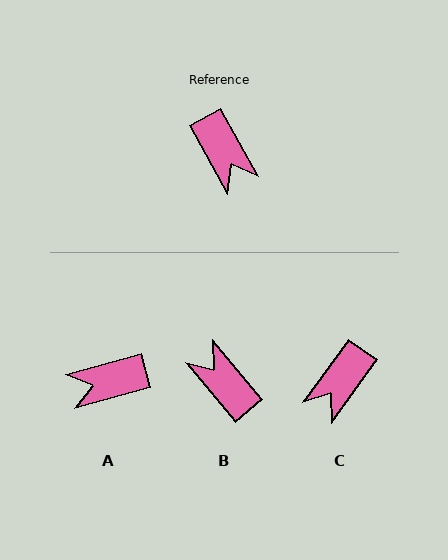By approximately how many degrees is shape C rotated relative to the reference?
Approximately 65 degrees clockwise.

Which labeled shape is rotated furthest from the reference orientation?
B, about 169 degrees away.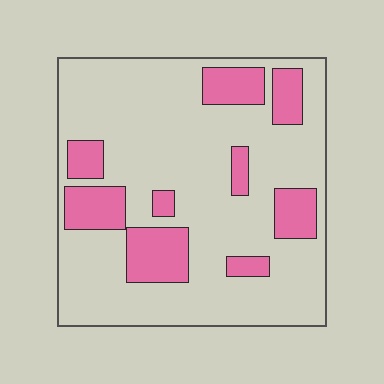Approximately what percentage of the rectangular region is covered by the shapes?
Approximately 25%.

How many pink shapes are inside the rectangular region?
9.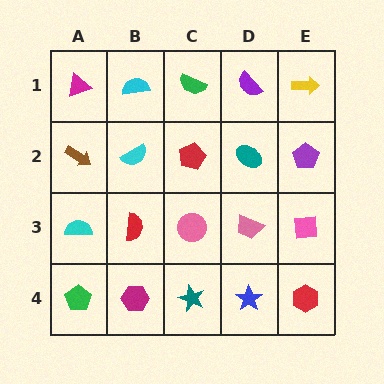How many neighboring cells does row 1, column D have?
3.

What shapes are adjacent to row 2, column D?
A purple semicircle (row 1, column D), a pink trapezoid (row 3, column D), a red pentagon (row 2, column C), a purple pentagon (row 2, column E).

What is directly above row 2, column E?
A yellow arrow.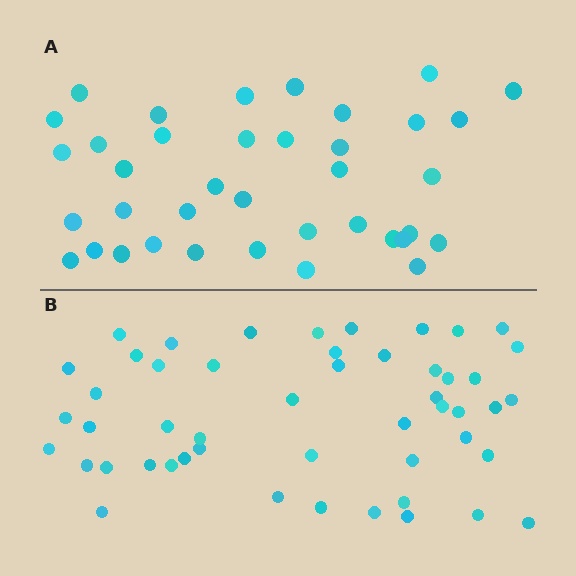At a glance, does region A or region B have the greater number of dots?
Region B (the bottom region) has more dots.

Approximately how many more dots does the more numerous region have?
Region B has roughly 12 or so more dots than region A.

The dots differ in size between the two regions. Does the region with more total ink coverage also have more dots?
No. Region A has more total ink coverage because its dots are larger, but region B actually contains more individual dots. Total area can be misleading — the number of items is what matters here.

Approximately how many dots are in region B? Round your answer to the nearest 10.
About 50 dots.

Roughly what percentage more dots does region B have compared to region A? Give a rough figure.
About 30% more.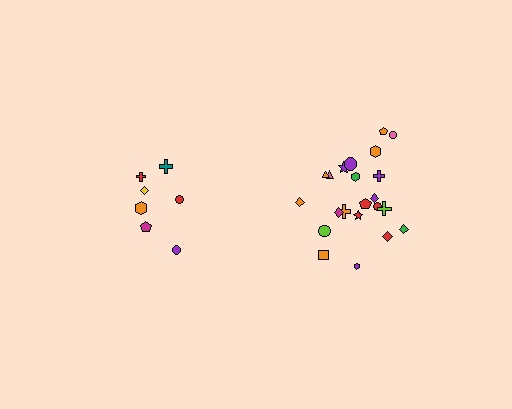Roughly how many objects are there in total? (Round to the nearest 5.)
Roughly 30 objects in total.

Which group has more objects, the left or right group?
The right group.